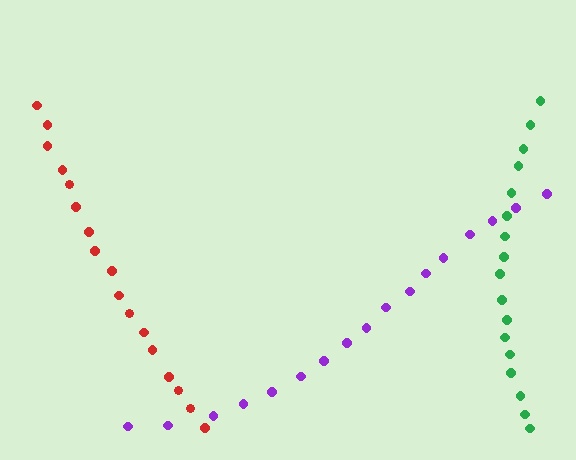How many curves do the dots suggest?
There are 3 distinct paths.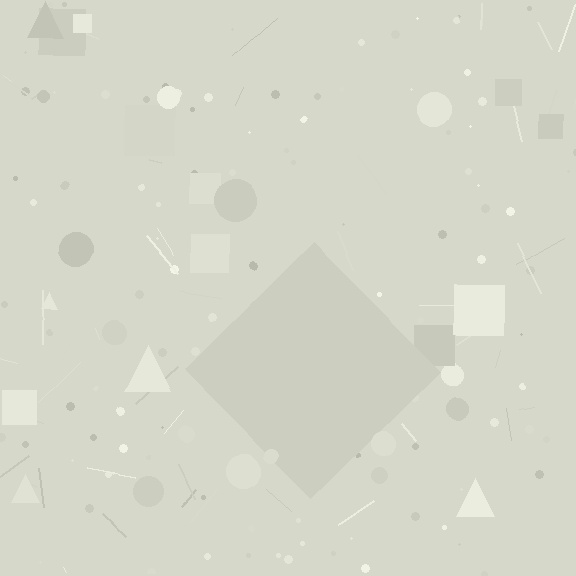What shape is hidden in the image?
A diamond is hidden in the image.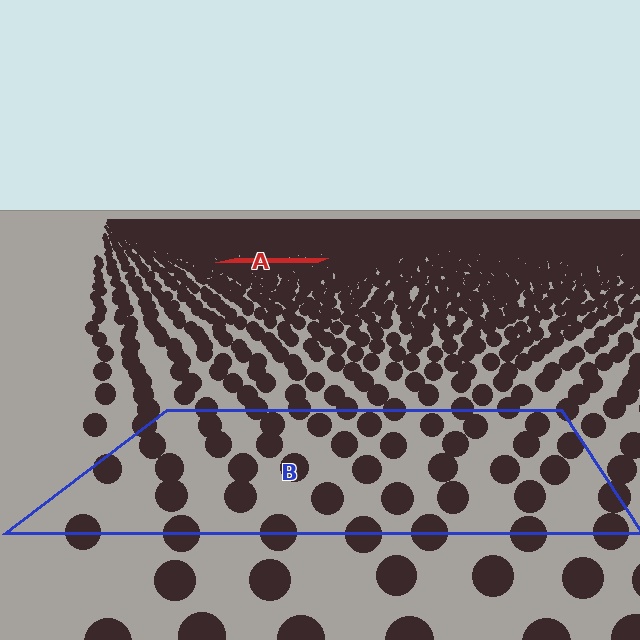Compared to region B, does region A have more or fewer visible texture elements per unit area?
Region A has more texture elements per unit area — they are packed more densely because it is farther away.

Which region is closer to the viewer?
Region B is closer. The texture elements there are larger and more spread out.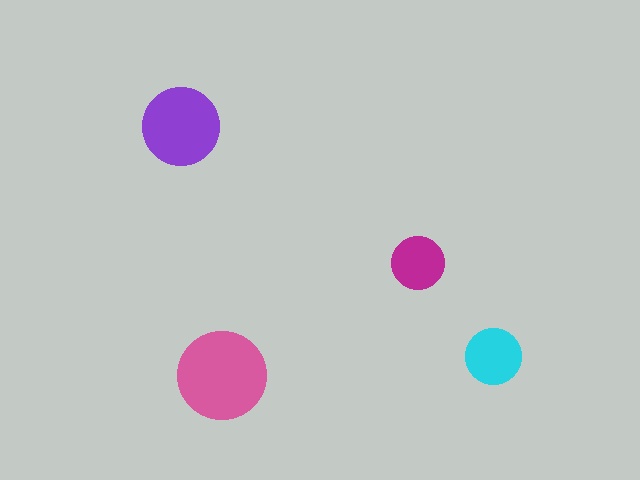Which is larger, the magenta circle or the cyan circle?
The cyan one.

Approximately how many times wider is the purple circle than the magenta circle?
About 1.5 times wider.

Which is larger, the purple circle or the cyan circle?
The purple one.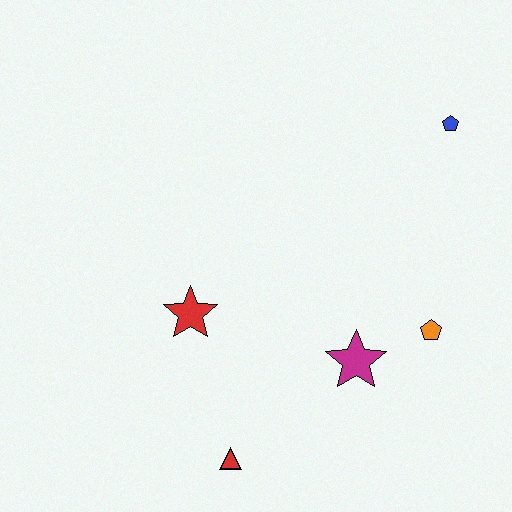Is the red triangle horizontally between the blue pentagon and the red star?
Yes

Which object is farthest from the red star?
The blue pentagon is farthest from the red star.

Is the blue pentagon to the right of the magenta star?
Yes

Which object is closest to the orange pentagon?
The magenta star is closest to the orange pentagon.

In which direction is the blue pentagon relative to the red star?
The blue pentagon is to the right of the red star.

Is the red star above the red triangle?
Yes